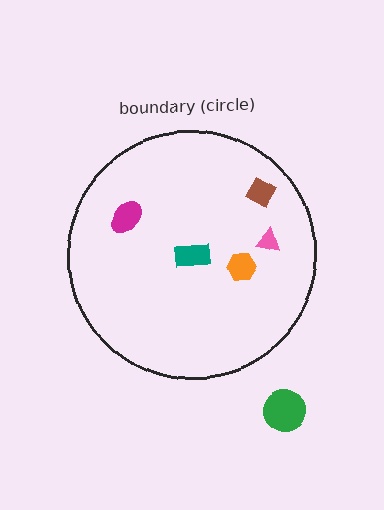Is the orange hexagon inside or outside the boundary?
Inside.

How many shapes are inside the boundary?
5 inside, 1 outside.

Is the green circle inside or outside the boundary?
Outside.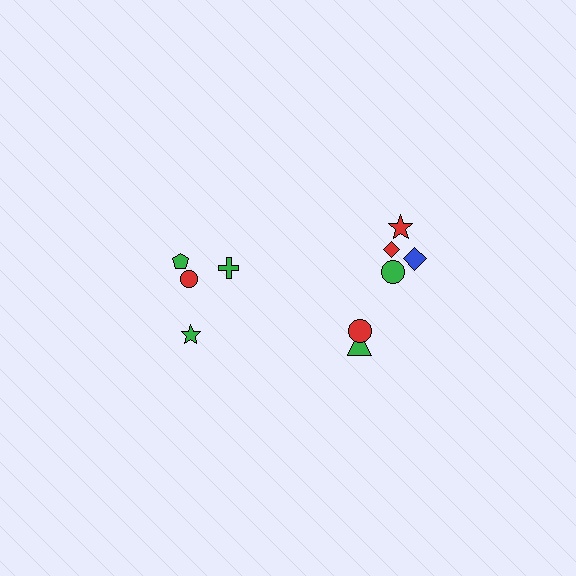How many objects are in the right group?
There are 6 objects.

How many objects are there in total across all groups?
There are 10 objects.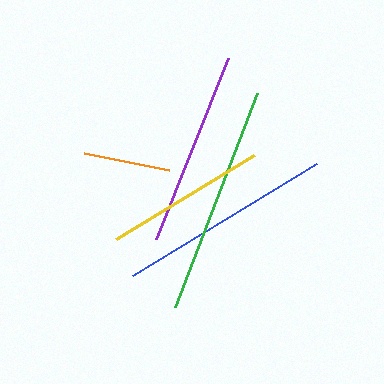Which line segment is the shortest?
The orange line is the shortest at approximately 87 pixels.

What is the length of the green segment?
The green segment is approximately 230 pixels long.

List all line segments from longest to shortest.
From longest to shortest: green, blue, purple, yellow, orange.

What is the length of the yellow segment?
The yellow segment is approximately 161 pixels long.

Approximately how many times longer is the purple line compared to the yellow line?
The purple line is approximately 1.2 times the length of the yellow line.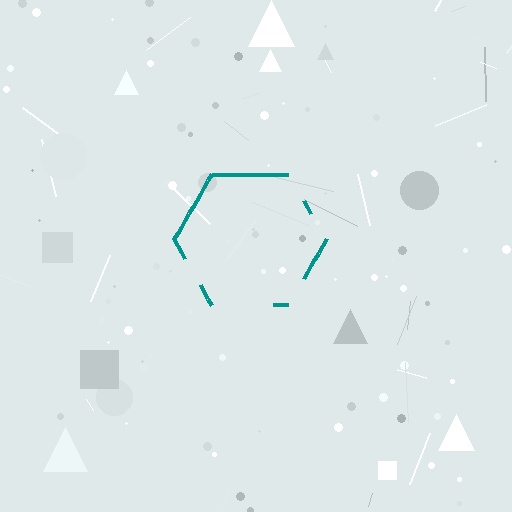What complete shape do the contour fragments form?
The contour fragments form a hexagon.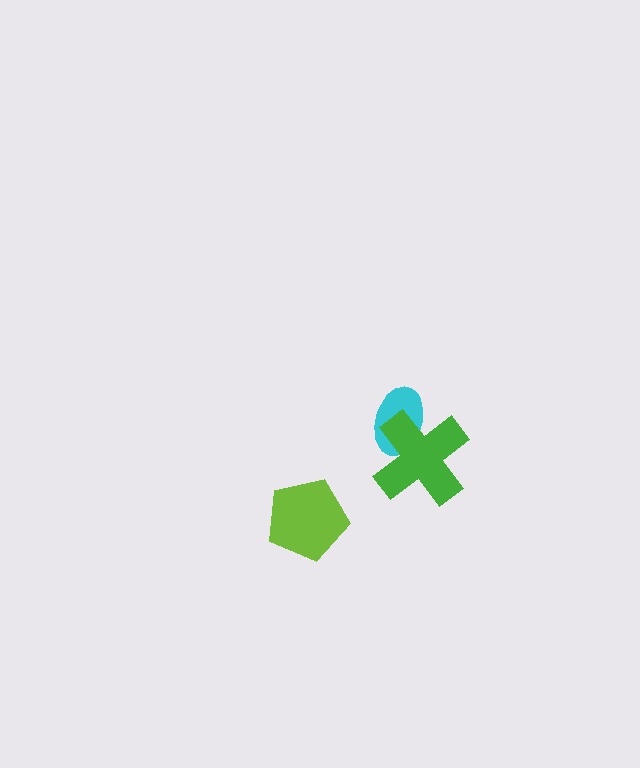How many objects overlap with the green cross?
1 object overlaps with the green cross.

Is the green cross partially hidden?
No, no other shape covers it.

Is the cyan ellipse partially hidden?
Yes, it is partially covered by another shape.